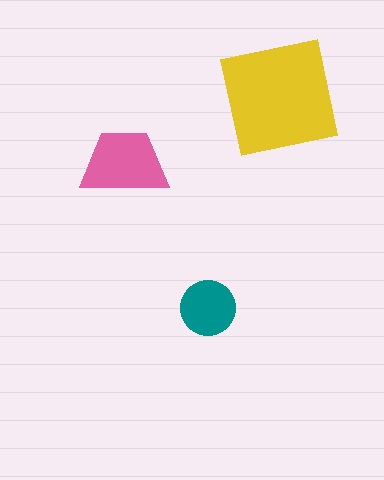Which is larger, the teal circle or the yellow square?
The yellow square.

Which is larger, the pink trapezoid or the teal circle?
The pink trapezoid.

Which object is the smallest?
The teal circle.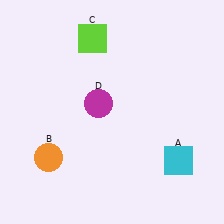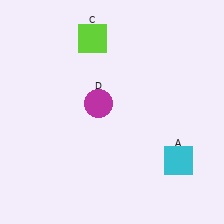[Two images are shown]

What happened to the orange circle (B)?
The orange circle (B) was removed in Image 2. It was in the bottom-left area of Image 1.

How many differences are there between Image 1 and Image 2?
There is 1 difference between the two images.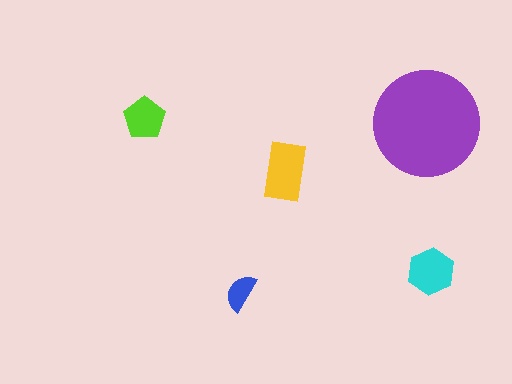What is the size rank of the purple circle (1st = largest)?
1st.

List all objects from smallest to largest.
The blue semicircle, the lime pentagon, the cyan hexagon, the yellow rectangle, the purple circle.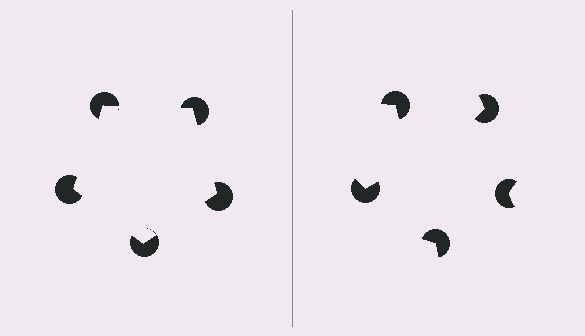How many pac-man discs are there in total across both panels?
10 — 5 on each side.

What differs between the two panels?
The pac-man discs are positioned identically on both sides; only the wedge orientations differ. On the left they align to a pentagon; on the right they are misaligned.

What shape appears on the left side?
An illusory pentagon.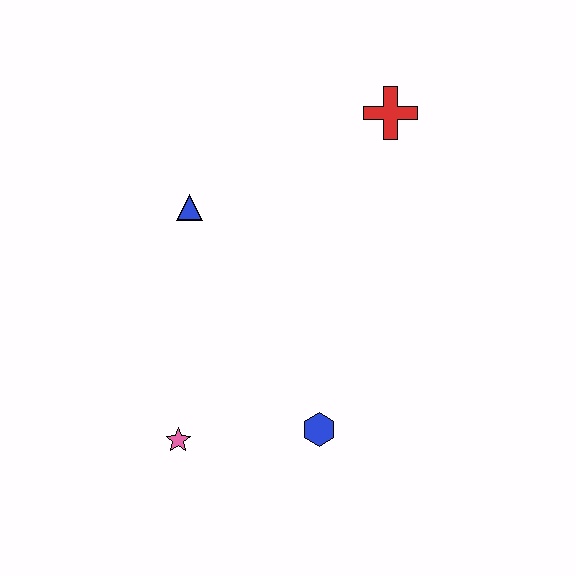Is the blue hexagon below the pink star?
No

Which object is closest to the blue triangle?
The red cross is closest to the blue triangle.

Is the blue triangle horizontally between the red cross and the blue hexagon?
No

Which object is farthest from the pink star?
The red cross is farthest from the pink star.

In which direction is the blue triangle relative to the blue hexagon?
The blue triangle is above the blue hexagon.